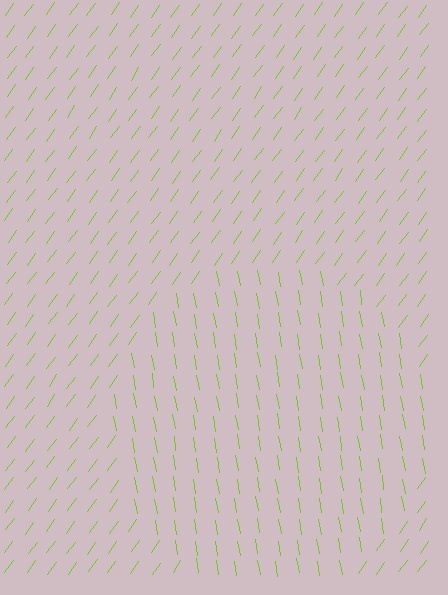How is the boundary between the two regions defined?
The boundary is defined purely by a change in line orientation (approximately 45 degrees difference). All lines are the same color and thickness.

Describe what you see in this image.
The image is filled with small lime line segments. A circle region in the image has lines oriented differently from the surrounding lines, creating a visible texture boundary.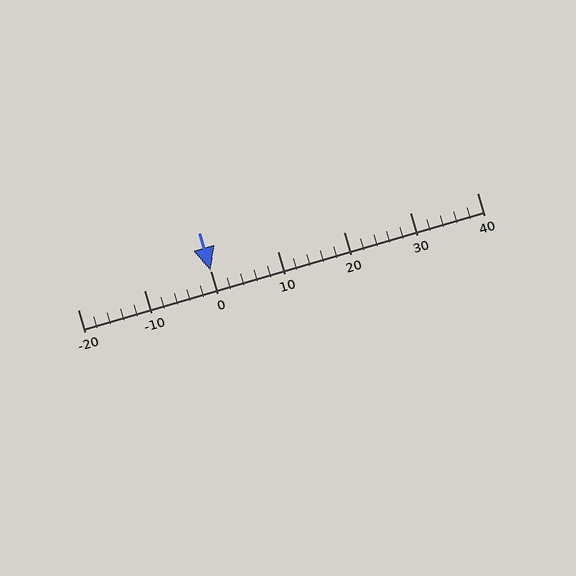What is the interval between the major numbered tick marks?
The major tick marks are spaced 10 units apart.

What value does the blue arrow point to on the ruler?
The blue arrow points to approximately 0.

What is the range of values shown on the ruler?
The ruler shows values from -20 to 40.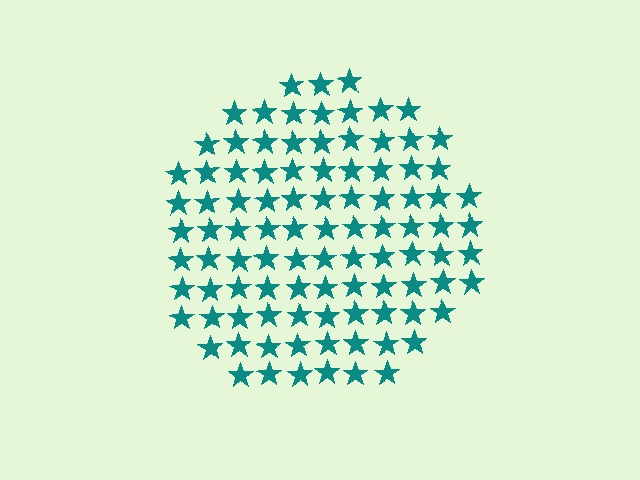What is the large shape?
The large shape is a circle.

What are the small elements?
The small elements are stars.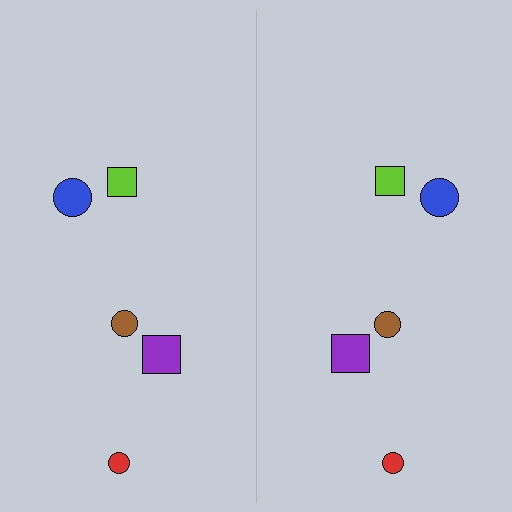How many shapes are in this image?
There are 10 shapes in this image.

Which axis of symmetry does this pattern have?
The pattern has a vertical axis of symmetry running through the center of the image.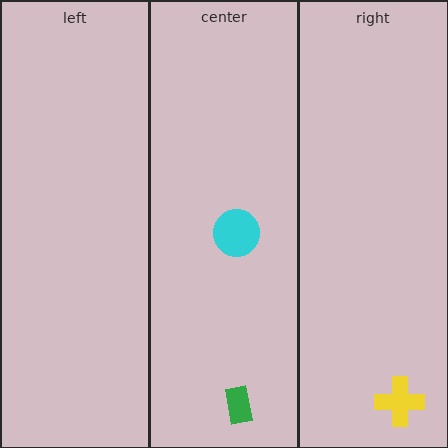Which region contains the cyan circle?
The center region.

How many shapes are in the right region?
1.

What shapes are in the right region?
The yellow cross.